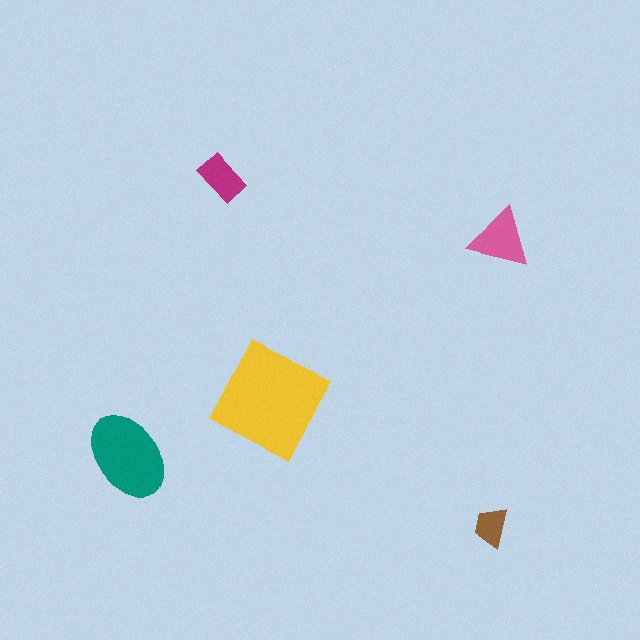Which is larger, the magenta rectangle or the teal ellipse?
The teal ellipse.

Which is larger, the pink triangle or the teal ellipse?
The teal ellipse.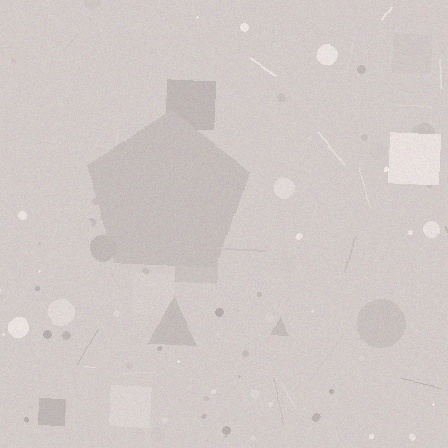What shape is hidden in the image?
A pentagon is hidden in the image.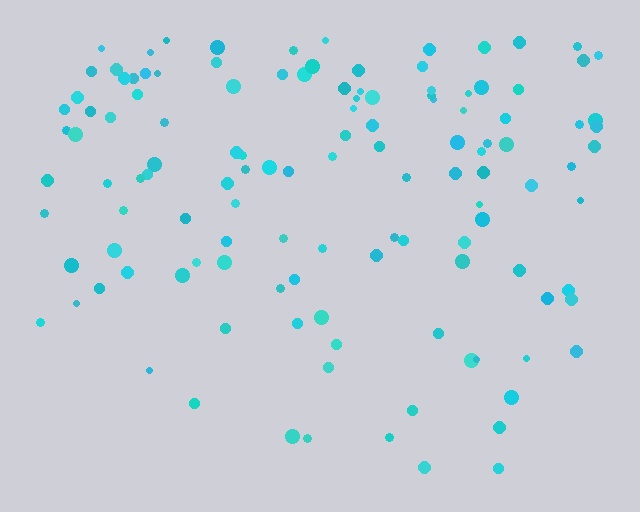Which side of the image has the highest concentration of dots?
The top.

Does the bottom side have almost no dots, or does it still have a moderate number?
Still a moderate number, just noticeably fewer than the top.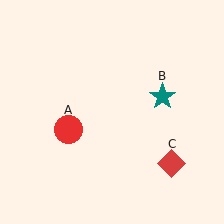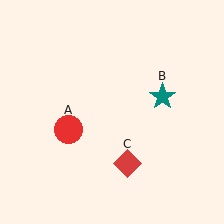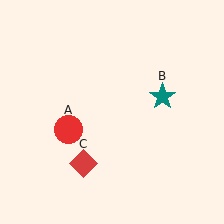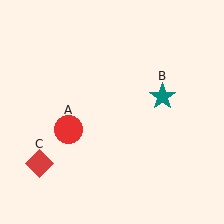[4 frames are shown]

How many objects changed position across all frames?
1 object changed position: red diamond (object C).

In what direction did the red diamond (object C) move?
The red diamond (object C) moved left.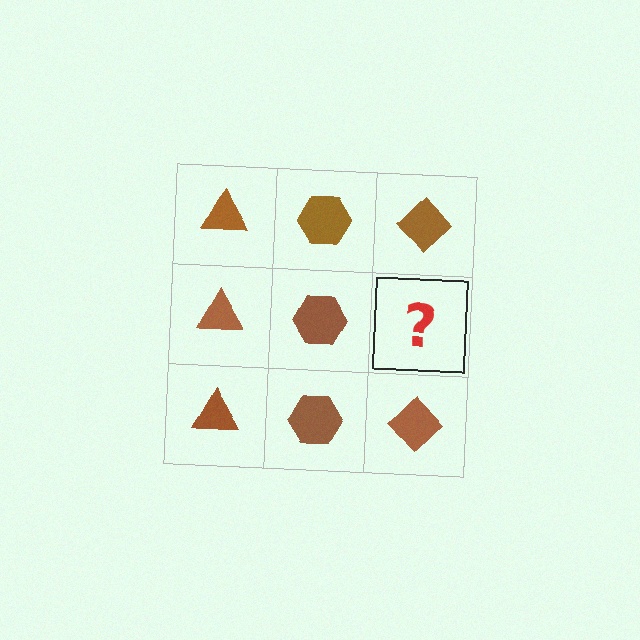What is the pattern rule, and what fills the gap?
The rule is that each column has a consistent shape. The gap should be filled with a brown diamond.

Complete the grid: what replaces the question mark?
The question mark should be replaced with a brown diamond.